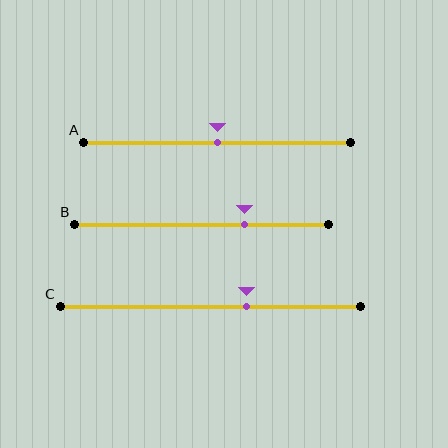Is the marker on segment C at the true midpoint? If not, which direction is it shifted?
No, the marker on segment C is shifted to the right by about 12% of the segment length.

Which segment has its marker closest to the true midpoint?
Segment A has its marker closest to the true midpoint.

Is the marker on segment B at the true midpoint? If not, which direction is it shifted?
No, the marker on segment B is shifted to the right by about 17% of the segment length.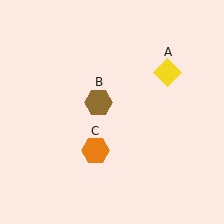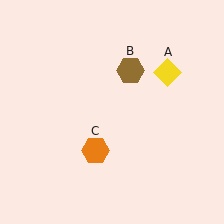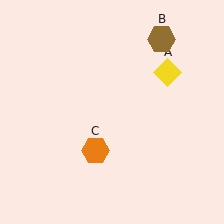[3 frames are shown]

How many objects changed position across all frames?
1 object changed position: brown hexagon (object B).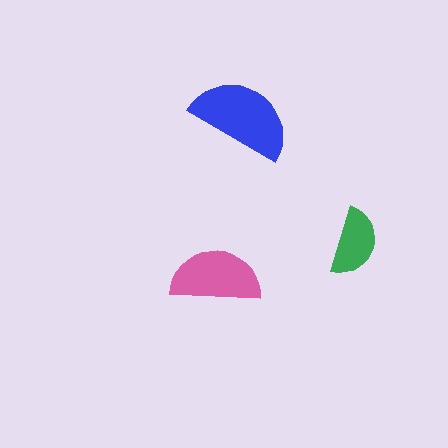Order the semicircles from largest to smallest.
the blue one, the pink one, the green one.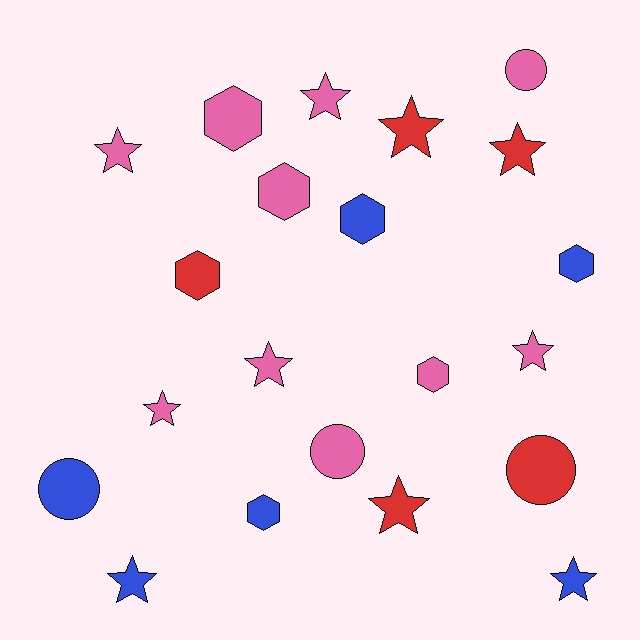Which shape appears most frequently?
Star, with 10 objects.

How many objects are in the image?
There are 21 objects.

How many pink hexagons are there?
There are 3 pink hexagons.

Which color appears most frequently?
Pink, with 10 objects.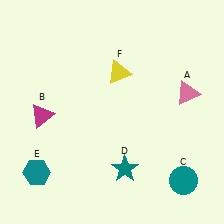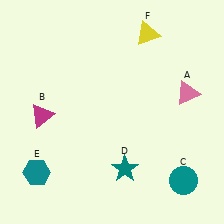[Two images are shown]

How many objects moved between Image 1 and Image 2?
1 object moved between the two images.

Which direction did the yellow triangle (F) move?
The yellow triangle (F) moved up.